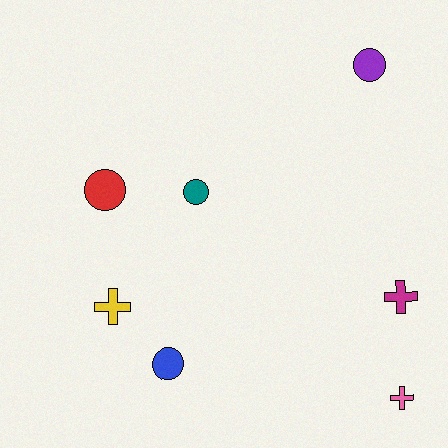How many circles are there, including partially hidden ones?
There are 4 circles.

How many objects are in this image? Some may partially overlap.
There are 7 objects.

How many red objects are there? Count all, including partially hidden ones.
There is 1 red object.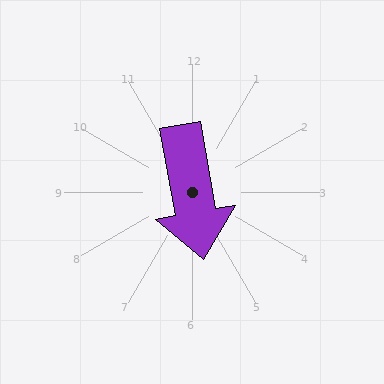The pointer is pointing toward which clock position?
Roughly 6 o'clock.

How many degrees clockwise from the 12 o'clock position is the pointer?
Approximately 170 degrees.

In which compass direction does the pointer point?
South.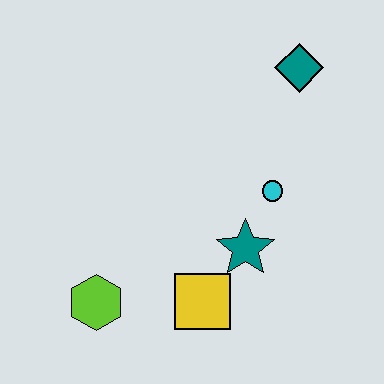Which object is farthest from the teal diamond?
The lime hexagon is farthest from the teal diamond.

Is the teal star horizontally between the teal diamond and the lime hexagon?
Yes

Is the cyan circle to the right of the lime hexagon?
Yes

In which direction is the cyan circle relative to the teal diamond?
The cyan circle is below the teal diamond.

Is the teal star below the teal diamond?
Yes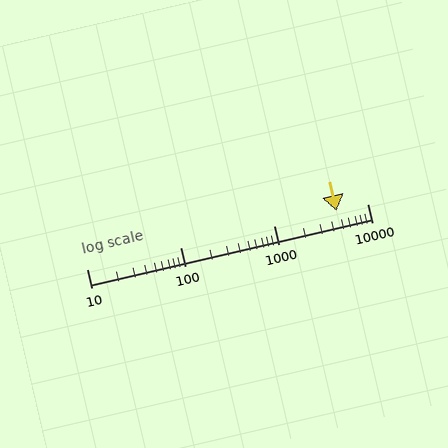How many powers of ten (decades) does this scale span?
The scale spans 3 decades, from 10 to 10000.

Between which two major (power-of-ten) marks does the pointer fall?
The pointer is between 1000 and 10000.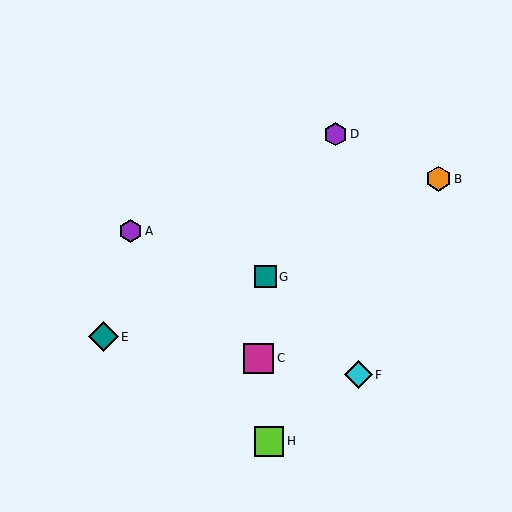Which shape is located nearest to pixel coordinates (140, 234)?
The purple hexagon (labeled A) at (130, 231) is nearest to that location.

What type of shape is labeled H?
Shape H is a lime square.